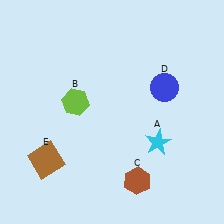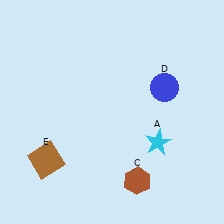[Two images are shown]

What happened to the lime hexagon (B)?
The lime hexagon (B) was removed in Image 2. It was in the top-left area of Image 1.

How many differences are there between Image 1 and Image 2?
There is 1 difference between the two images.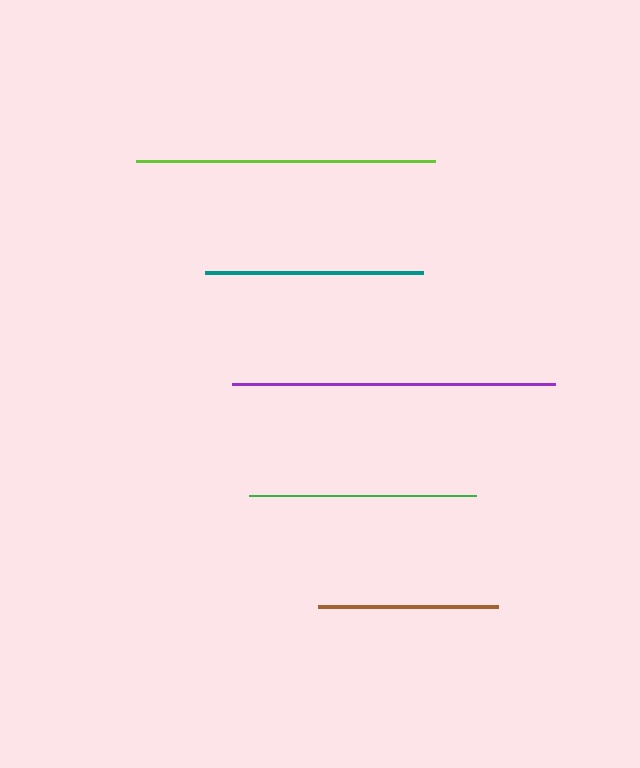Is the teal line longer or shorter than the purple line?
The purple line is longer than the teal line.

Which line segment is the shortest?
The brown line is the shortest at approximately 180 pixels.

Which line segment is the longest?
The purple line is the longest at approximately 324 pixels.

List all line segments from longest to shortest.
From longest to shortest: purple, lime, green, teal, brown.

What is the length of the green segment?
The green segment is approximately 227 pixels long.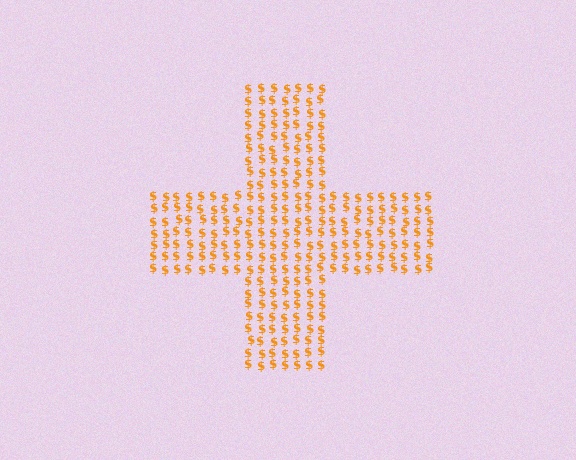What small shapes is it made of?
It is made of small dollar signs.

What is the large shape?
The large shape is a cross.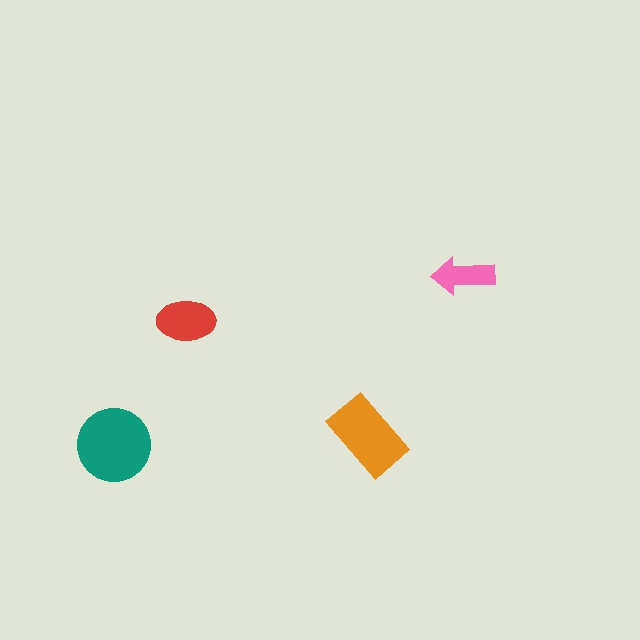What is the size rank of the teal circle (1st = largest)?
1st.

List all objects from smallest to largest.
The pink arrow, the red ellipse, the orange rectangle, the teal circle.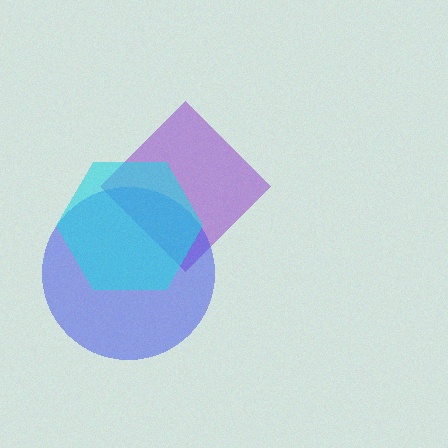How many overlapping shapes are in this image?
There are 3 overlapping shapes in the image.